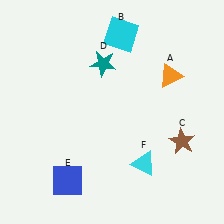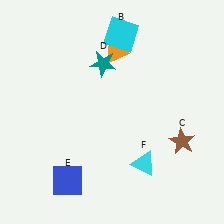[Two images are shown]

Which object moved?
The orange triangle (A) moved left.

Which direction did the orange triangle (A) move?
The orange triangle (A) moved left.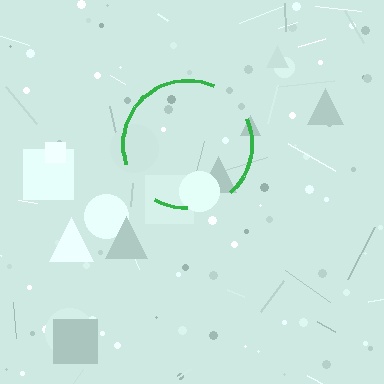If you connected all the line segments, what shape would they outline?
They would outline a circle.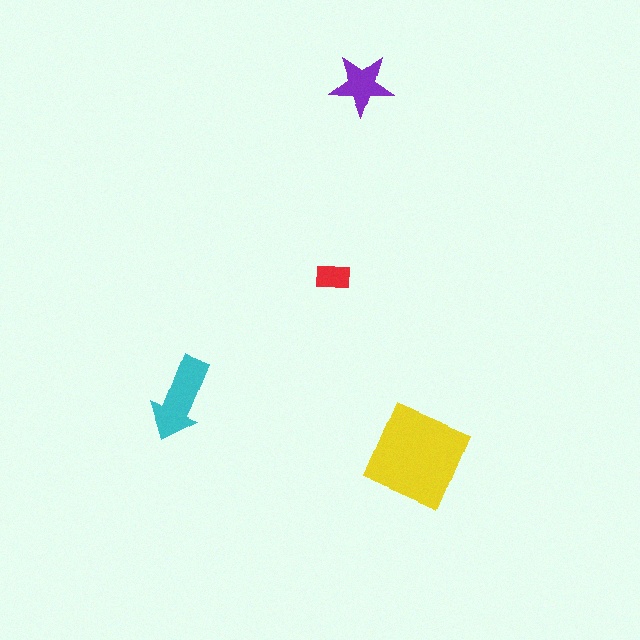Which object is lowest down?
The yellow square is bottommost.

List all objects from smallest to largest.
The red rectangle, the purple star, the cyan arrow, the yellow square.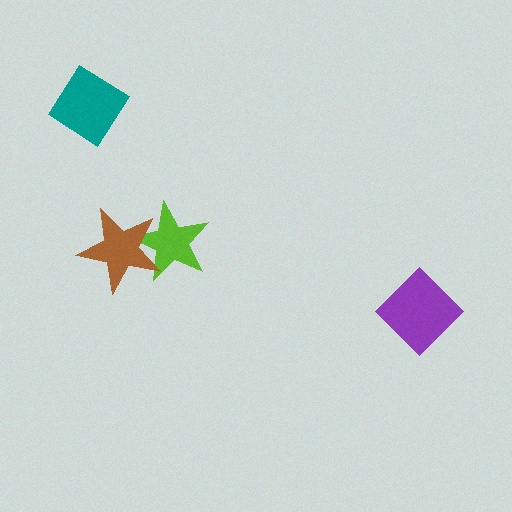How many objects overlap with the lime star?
1 object overlaps with the lime star.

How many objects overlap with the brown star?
1 object overlaps with the brown star.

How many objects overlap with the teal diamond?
0 objects overlap with the teal diamond.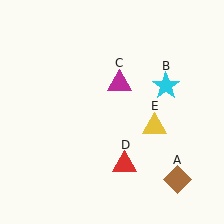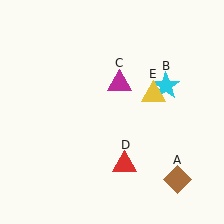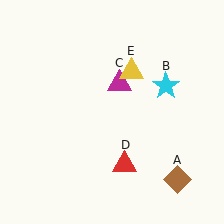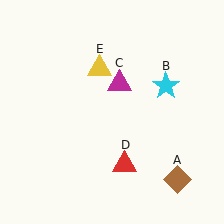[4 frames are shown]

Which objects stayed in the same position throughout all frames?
Brown diamond (object A) and cyan star (object B) and magenta triangle (object C) and red triangle (object D) remained stationary.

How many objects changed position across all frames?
1 object changed position: yellow triangle (object E).